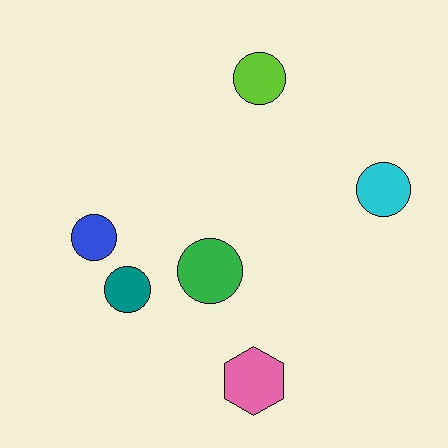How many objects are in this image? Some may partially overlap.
There are 6 objects.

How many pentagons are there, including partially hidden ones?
There are no pentagons.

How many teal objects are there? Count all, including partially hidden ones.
There is 1 teal object.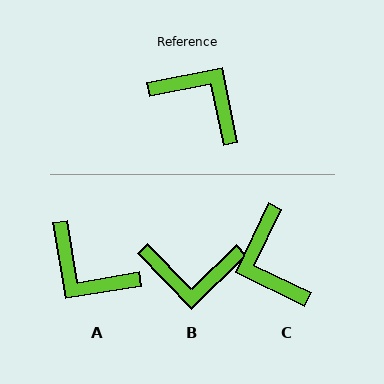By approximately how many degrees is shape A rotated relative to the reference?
Approximately 178 degrees counter-clockwise.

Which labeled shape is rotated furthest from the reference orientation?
A, about 178 degrees away.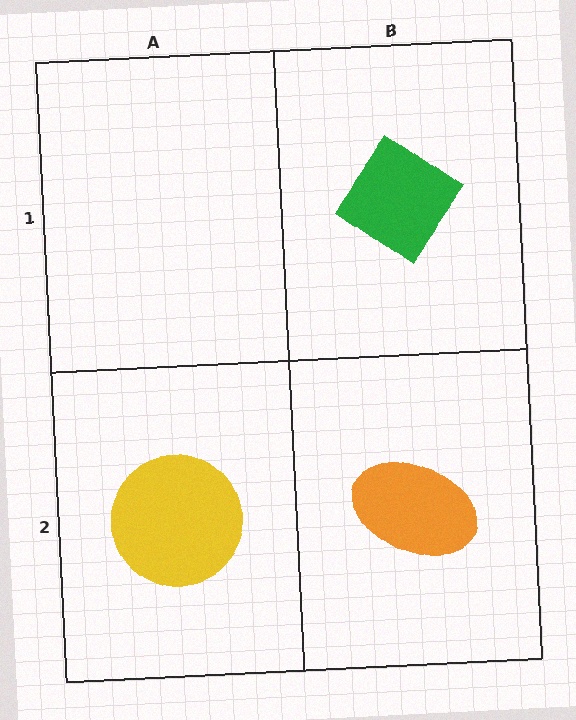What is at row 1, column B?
A green diamond.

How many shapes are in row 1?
1 shape.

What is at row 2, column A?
A yellow circle.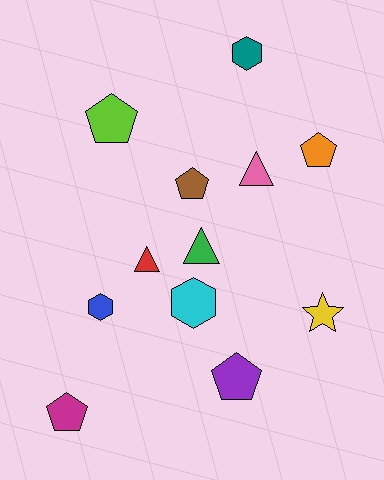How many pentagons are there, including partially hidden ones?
There are 5 pentagons.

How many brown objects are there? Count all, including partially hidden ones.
There is 1 brown object.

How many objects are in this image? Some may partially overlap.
There are 12 objects.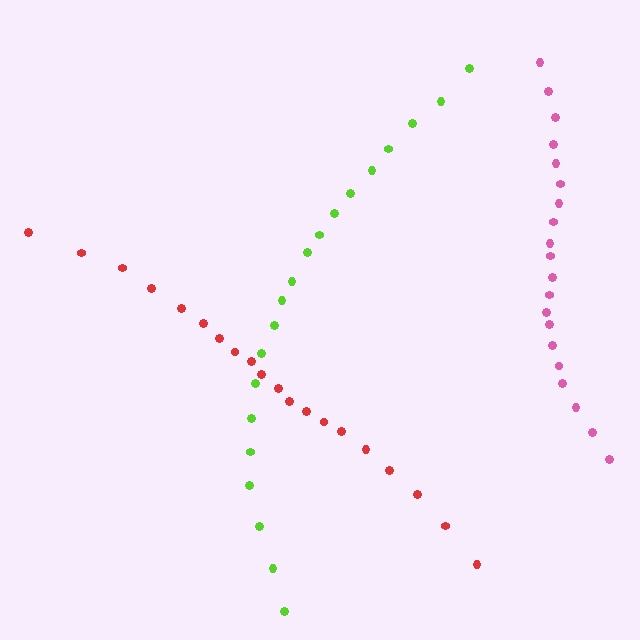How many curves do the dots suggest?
There are 3 distinct paths.